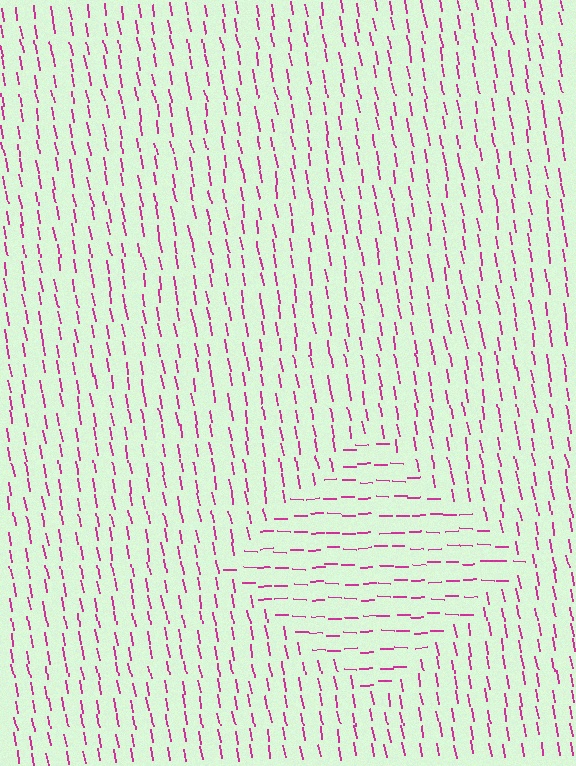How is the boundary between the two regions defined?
The boundary is defined purely by a change in line orientation (approximately 79 degrees difference). All lines are the same color and thickness.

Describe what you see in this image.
The image is filled with small magenta line segments. A diamond region in the image has lines oriented differently from the surrounding lines, creating a visible texture boundary.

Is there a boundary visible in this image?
Yes, there is a texture boundary formed by a change in line orientation.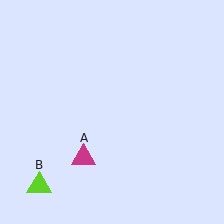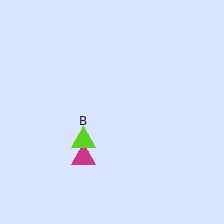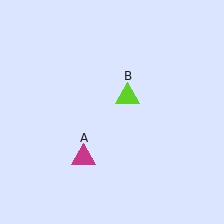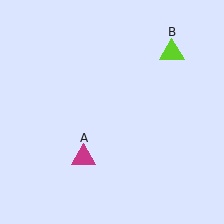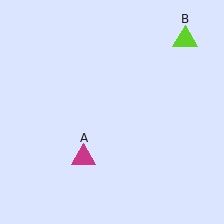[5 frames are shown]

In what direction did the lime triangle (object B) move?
The lime triangle (object B) moved up and to the right.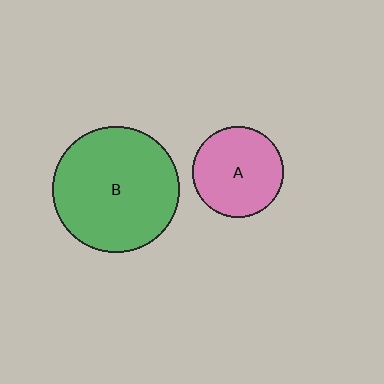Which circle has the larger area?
Circle B (green).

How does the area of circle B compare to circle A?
Approximately 1.9 times.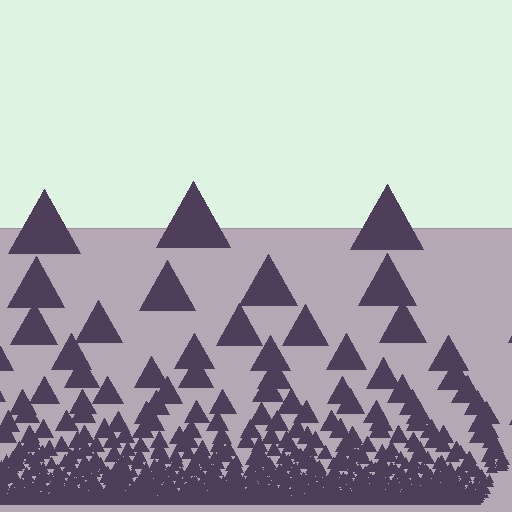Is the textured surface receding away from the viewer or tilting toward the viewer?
The surface appears to tilt toward the viewer. Texture elements get larger and sparser toward the top.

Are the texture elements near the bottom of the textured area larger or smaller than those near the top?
Smaller. The gradient is inverted — elements near the bottom are smaller and denser.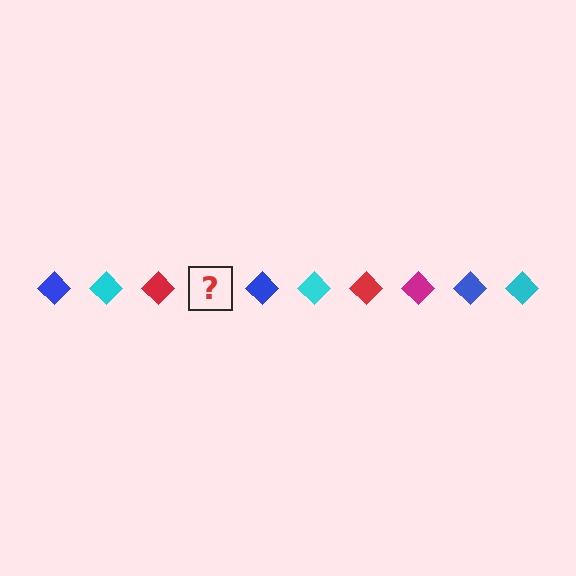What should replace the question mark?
The question mark should be replaced with a magenta diamond.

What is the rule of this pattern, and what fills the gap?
The rule is that the pattern cycles through blue, cyan, red, magenta diamonds. The gap should be filled with a magenta diamond.